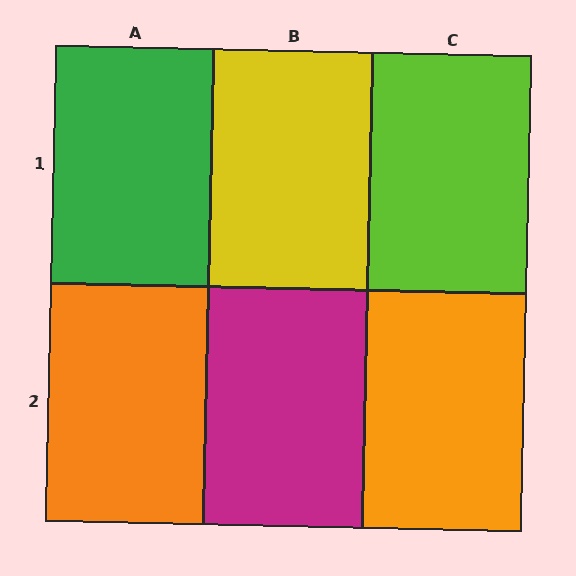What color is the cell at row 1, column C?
Lime.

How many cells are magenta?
1 cell is magenta.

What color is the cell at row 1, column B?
Yellow.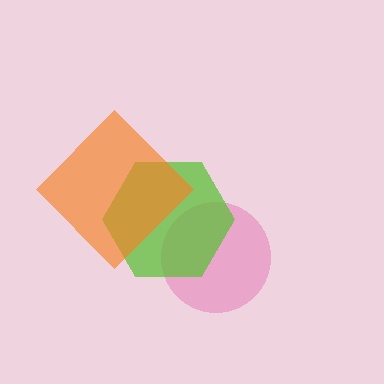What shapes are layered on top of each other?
The layered shapes are: a pink circle, a lime hexagon, an orange diamond.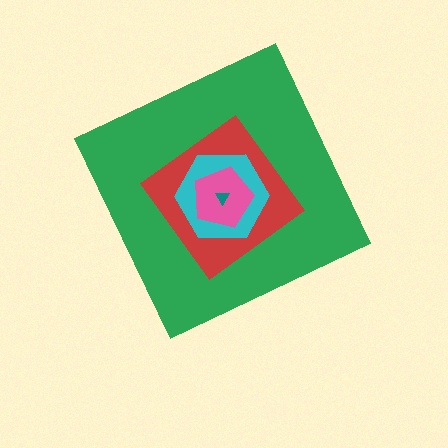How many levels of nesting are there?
5.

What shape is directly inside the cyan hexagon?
The pink pentagon.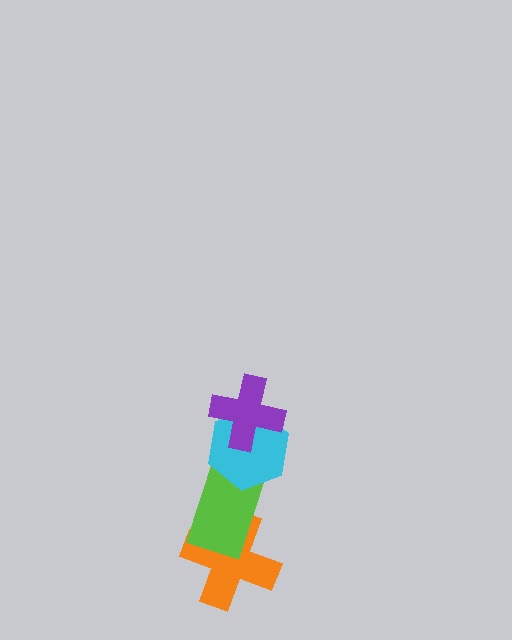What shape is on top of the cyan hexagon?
The purple cross is on top of the cyan hexagon.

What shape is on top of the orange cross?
The lime rectangle is on top of the orange cross.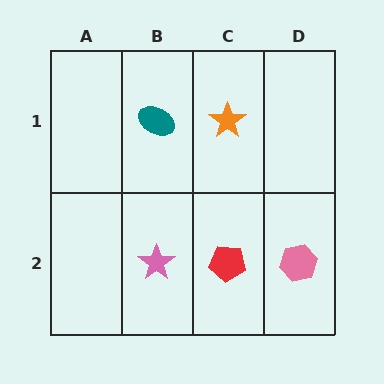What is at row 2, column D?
A pink hexagon.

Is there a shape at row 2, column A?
No, that cell is empty.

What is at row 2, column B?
A pink star.